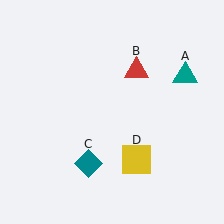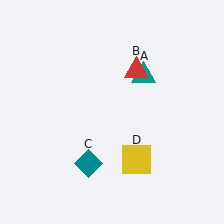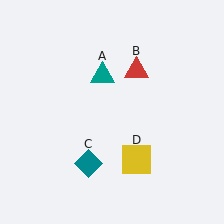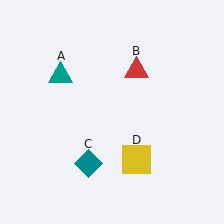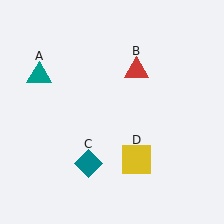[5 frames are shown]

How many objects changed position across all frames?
1 object changed position: teal triangle (object A).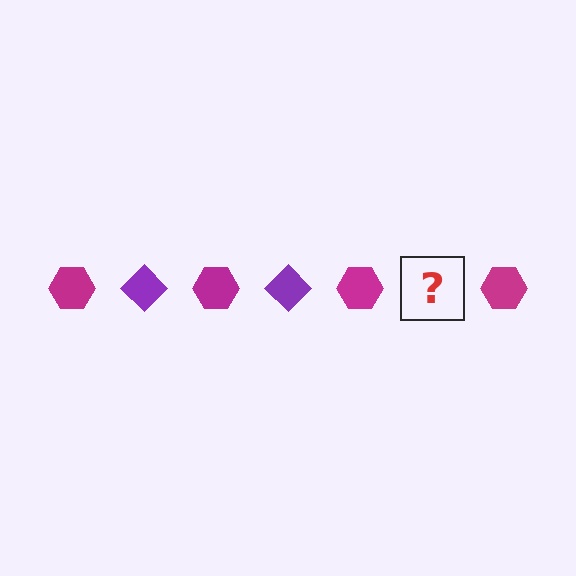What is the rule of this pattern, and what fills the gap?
The rule is that the pattern alternates between magenta hexagon and purple diamond. The gap should be filled with a purple diamond.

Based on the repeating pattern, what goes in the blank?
The blank should be a purple diamond.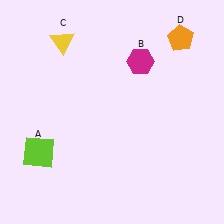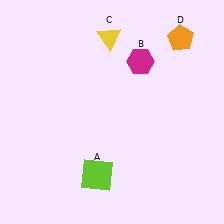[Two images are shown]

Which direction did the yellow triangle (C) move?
The yellow triangle (C) moved right.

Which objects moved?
The objects that moved are: the lime square (A), the yellow triangle (C).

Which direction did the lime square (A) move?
The lime square (A) moved right.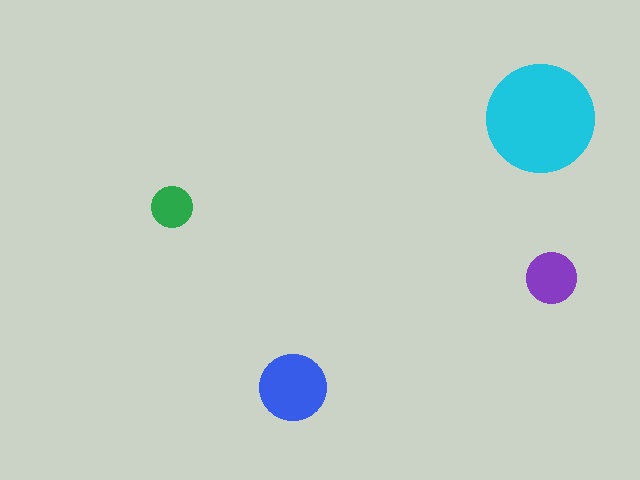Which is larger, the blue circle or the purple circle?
The blue one.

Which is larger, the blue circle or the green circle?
The blue one.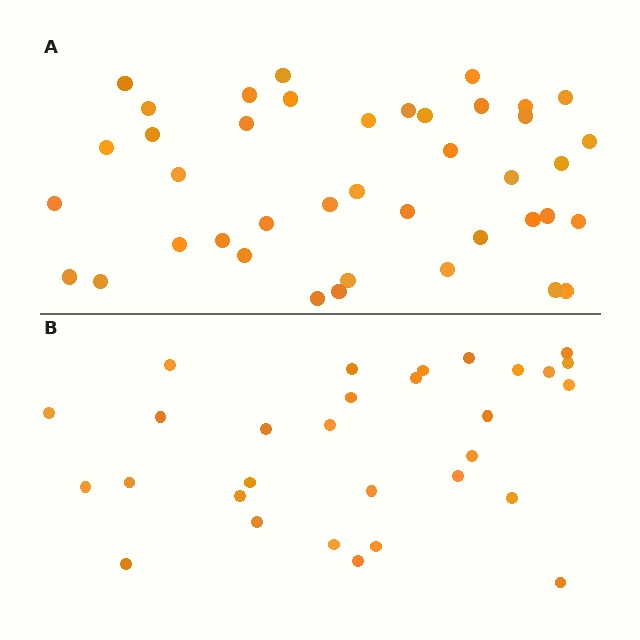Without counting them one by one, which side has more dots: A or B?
Region A (the top region) has more dots.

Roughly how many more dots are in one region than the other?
Region A has roughly 12 or so more dots than region B.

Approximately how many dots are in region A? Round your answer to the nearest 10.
About 40 dots. (The exact count is 41, which rounds to 40.)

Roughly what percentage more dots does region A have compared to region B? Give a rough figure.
About 35% more.